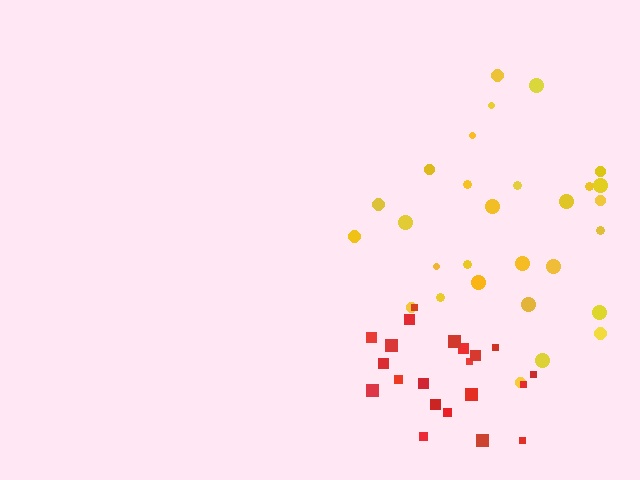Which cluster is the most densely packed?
Red.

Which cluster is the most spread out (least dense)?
Yellow.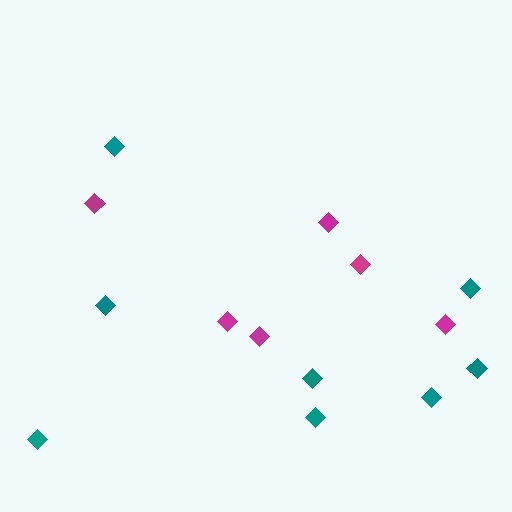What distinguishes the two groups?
There are 2 groups: one group of teal diamonds (8) and one group of magenta diamonds (6).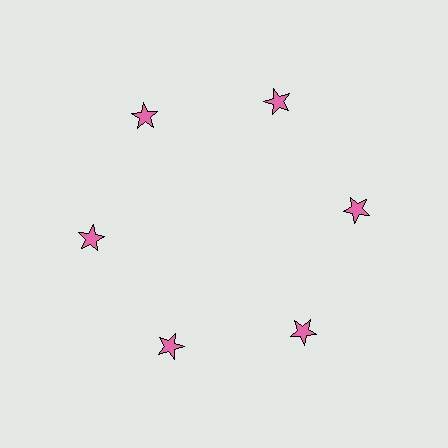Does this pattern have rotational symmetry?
Yes, this pattern has 6-fold rotational symmetry. It looks the same after rotating 60 degrees around the center.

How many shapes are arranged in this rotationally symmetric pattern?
There are 6 shapes, arranged in 6 groups of 1.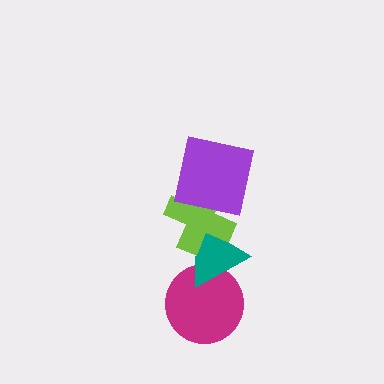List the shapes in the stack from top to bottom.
From top to bottom: the purple square, the lime cross, the teal triangle, the magenta circle.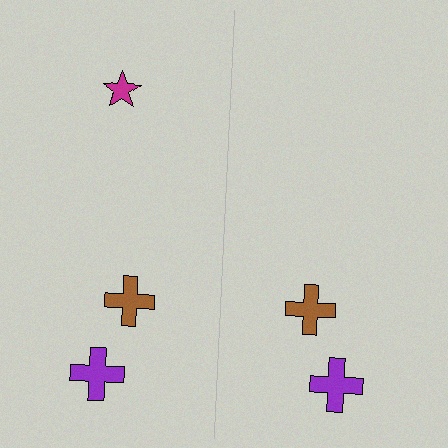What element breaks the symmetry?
A magenta star is missing from the right side.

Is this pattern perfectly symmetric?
No, the pattern is not perfectly symmetric. A magenta star is missing from the right side.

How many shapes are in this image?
There are 5 shapes in this image.